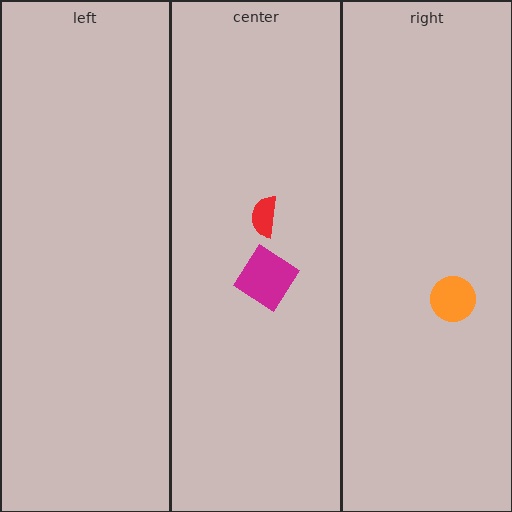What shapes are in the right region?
The orange circle.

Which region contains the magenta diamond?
The center region.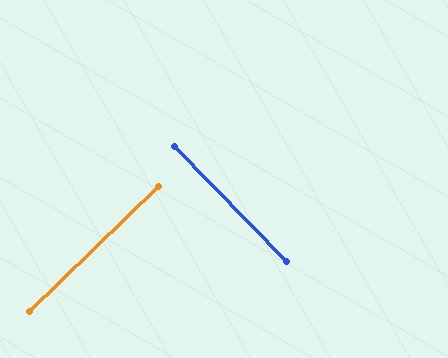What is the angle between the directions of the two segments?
Approximately 90 degrees.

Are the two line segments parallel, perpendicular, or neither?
Perpendicular — they meet at approximately 90°.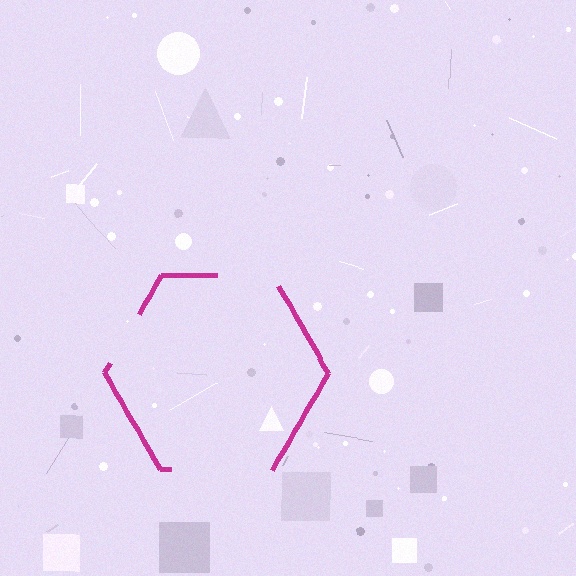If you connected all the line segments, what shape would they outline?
They would outline a hexagon.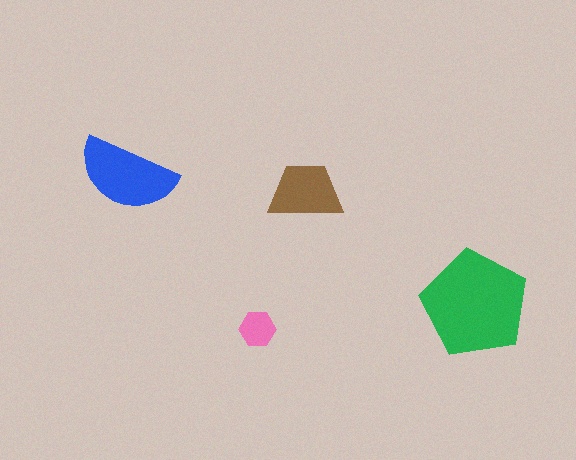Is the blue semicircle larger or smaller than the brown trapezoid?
Larger.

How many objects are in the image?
There are 4 objects in the image.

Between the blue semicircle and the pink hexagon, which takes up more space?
The blue semicircle.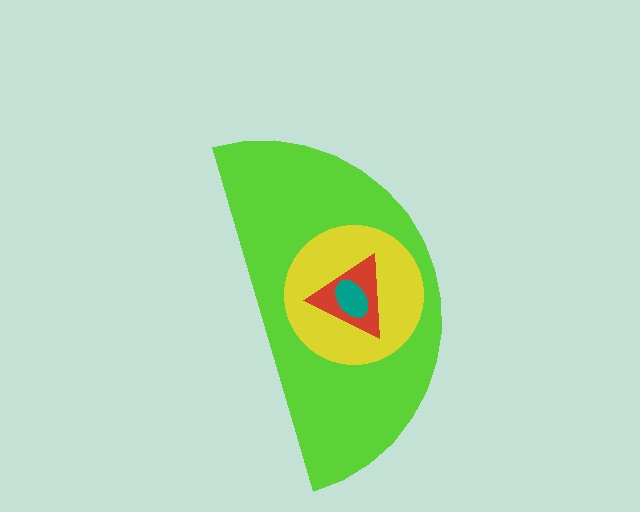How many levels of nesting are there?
4.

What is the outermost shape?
The lime semicircle.